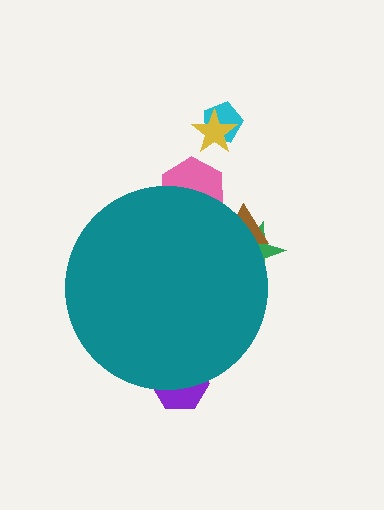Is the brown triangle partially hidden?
Yes, the brown triangle is partially hidden behind the teal circle.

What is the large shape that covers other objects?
A teal circle.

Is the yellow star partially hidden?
No, the yellow star is fully visible.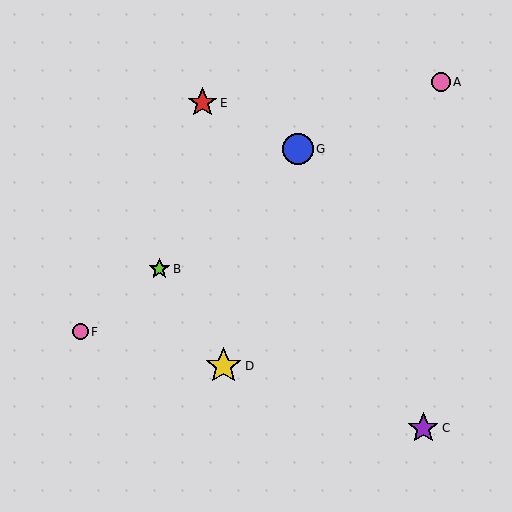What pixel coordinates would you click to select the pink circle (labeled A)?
Click at (441, 82) to select the pink circle A.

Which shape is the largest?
The yellow star (labeled D) is the largest.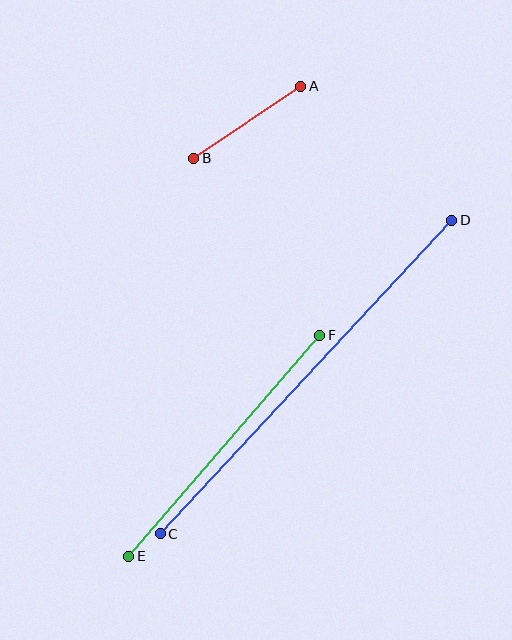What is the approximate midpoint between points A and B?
The midpoint is at approximately (247, 122) pixels.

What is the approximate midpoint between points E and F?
The midpoint is at approximately (224, 446) pixels.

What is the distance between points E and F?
The distance is approximately 292 pixels.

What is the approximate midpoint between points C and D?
The midpoint is at approximately (306, 377) pixels.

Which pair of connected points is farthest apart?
Points C and D are farthest apart.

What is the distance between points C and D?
The distance is approximately 428 pixels.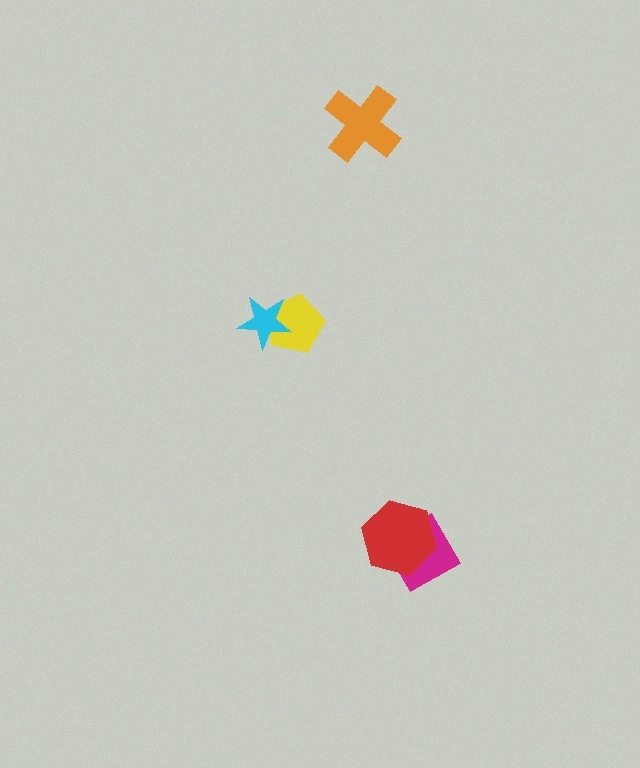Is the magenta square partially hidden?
Yes, it is partially covered by another shape.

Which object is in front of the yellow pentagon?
The cyan star is in front of the yellow pentagon.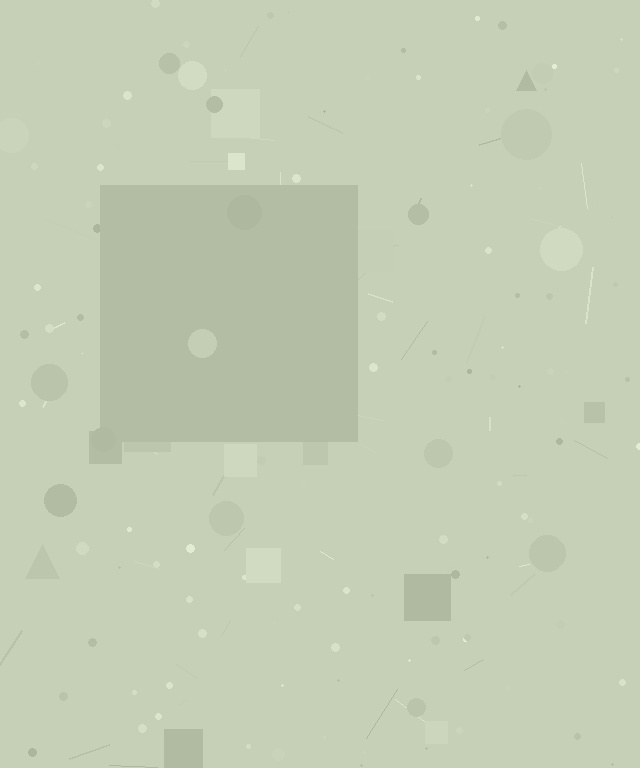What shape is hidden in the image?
A square is hidden in the image.